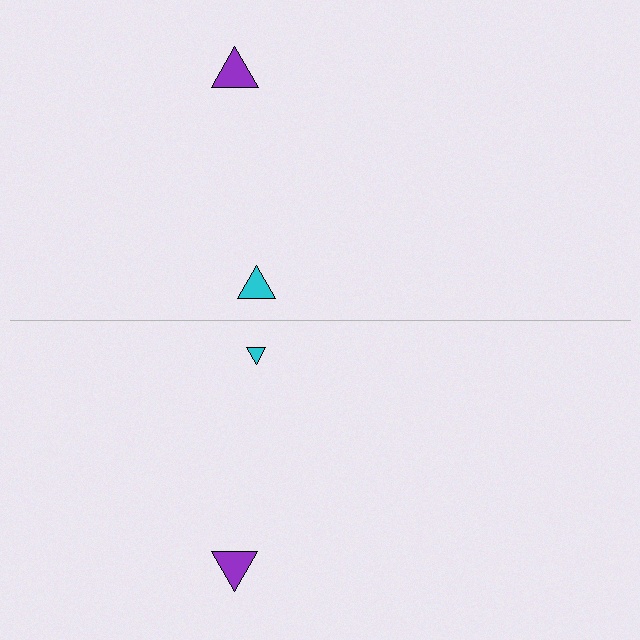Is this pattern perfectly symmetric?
No, the pattern is not perfectly symmetric. The cyan triangle on the bottom side has a different size than its mirror counterpart.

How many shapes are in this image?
There are 4 shapes in this image.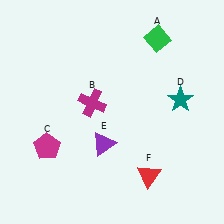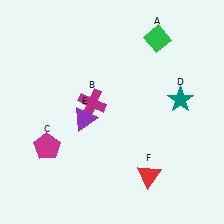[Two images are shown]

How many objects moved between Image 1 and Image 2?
1 object moved between the two images.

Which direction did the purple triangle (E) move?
The purple triangle (E) moved up.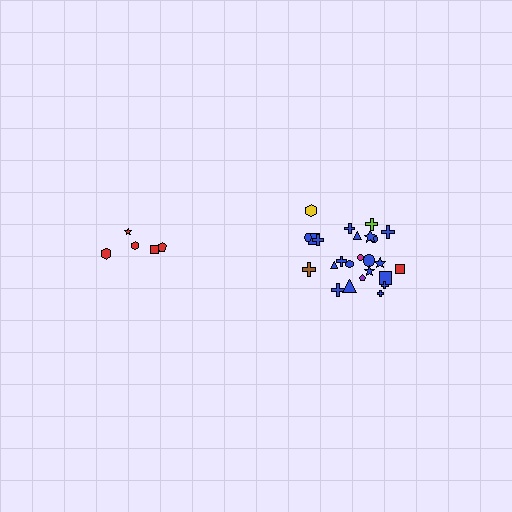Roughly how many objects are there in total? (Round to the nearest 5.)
Roughly 30 objects in total.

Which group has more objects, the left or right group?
The right group.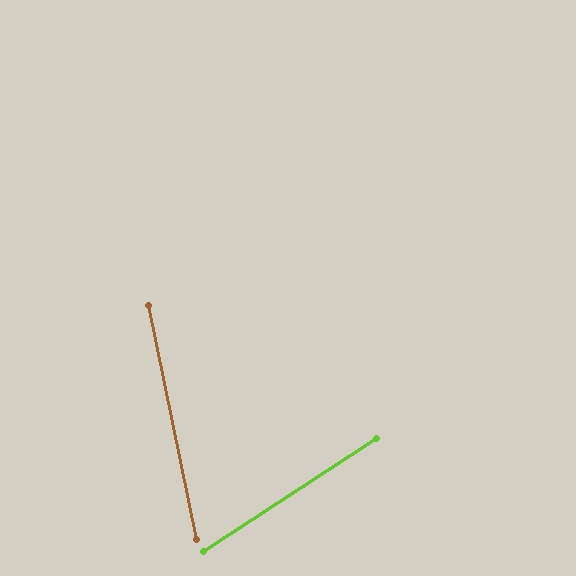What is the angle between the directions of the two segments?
Approximately 68 degrees.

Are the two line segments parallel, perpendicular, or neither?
Neither parallel nor perpendicular — they differ by about 68°.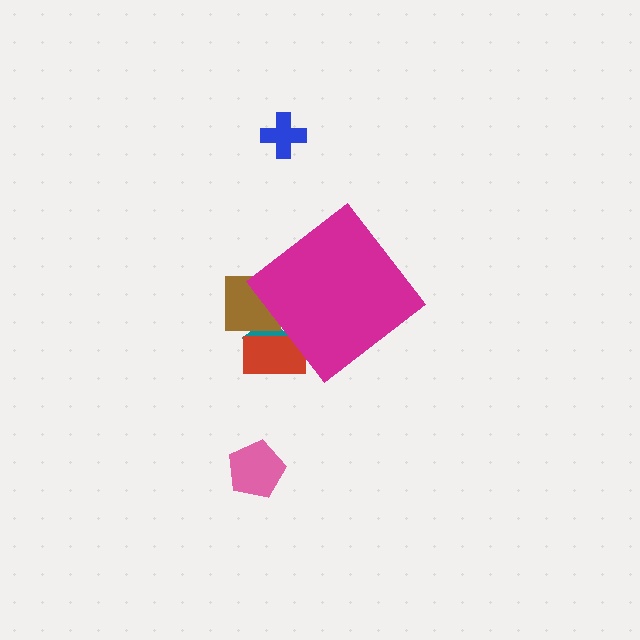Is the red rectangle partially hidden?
Yes, the red rectangle is partially hidden behind the magenta diamond.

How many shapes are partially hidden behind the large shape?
3 shapes are partially hidden.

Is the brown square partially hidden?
Yes, the brown square is partially hidden behind the magenta diamond.